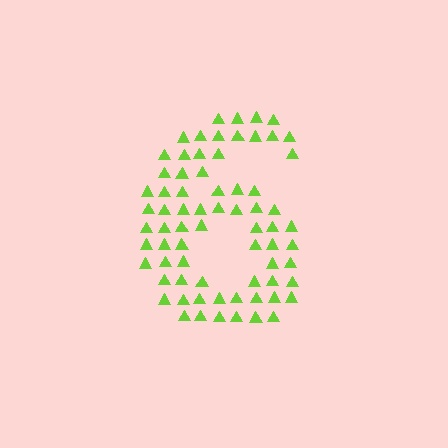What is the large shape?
The large shape is the digit 6.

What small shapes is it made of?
It is made of small triangles.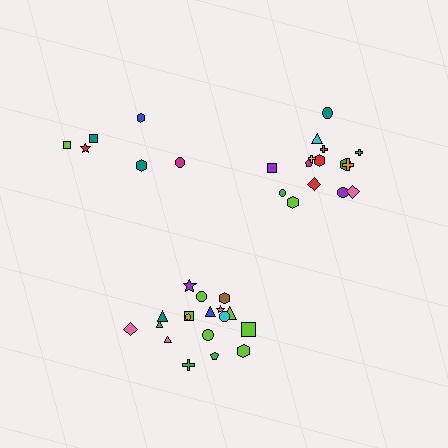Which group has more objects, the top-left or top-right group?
The top-right group.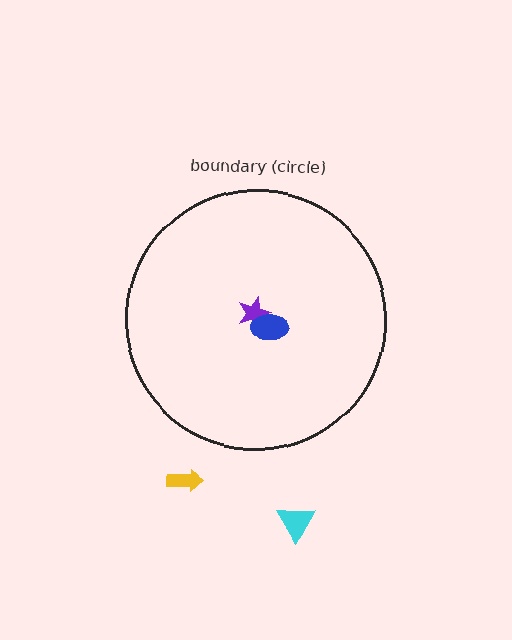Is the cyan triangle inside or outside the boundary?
Outside.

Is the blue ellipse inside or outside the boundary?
Inside.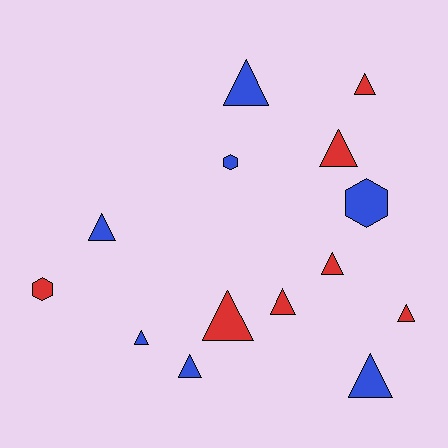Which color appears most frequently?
Red, with 7 objects.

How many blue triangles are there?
There are 5 blue triangles.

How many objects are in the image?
There are 14 objects.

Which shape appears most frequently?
Triangle, with 11 objects.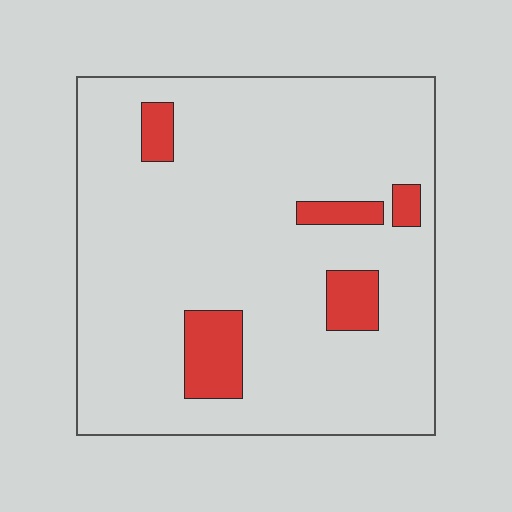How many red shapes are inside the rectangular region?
5.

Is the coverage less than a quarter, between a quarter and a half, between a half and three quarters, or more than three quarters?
Less than a quarter.